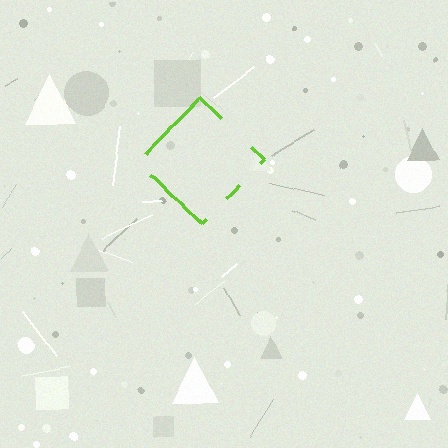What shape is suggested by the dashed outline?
The dashed outline suggests a diamond.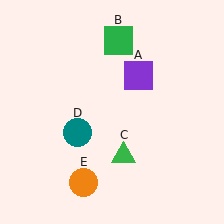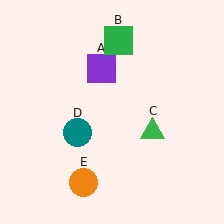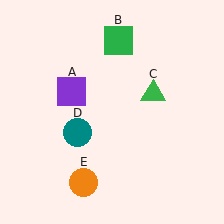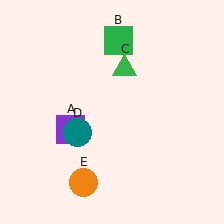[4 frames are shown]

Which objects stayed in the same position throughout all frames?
Green square (object B) and teal circle (object D) and orange circle (object E) remained stationary.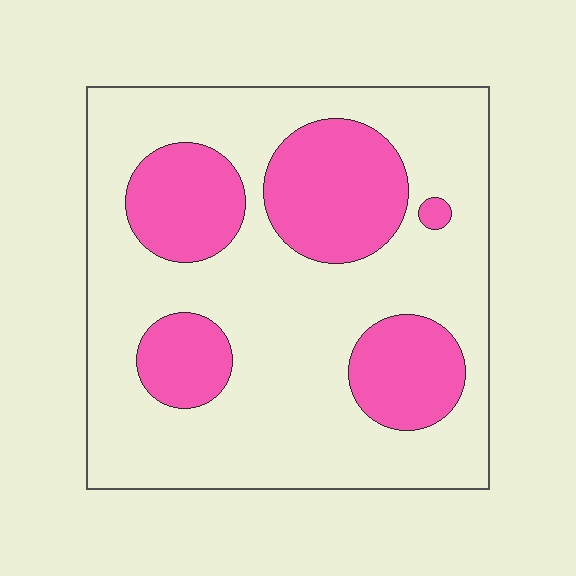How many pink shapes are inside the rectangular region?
5.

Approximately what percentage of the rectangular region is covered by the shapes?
Approximately 30%.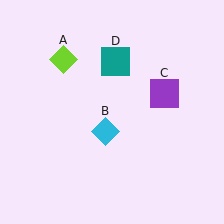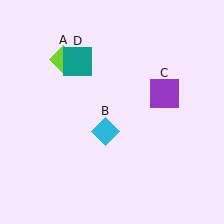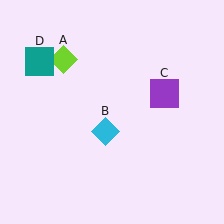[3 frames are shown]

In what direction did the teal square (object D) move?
The teal square (object D) moved left.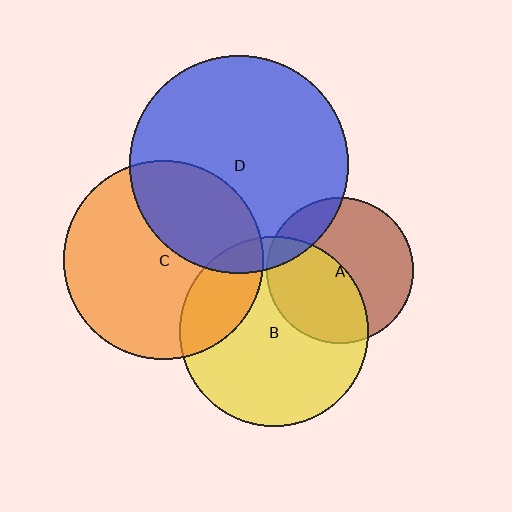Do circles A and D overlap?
Yes.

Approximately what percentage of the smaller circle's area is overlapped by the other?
Approximately 15%.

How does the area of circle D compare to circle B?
Approximately 1.3 times.